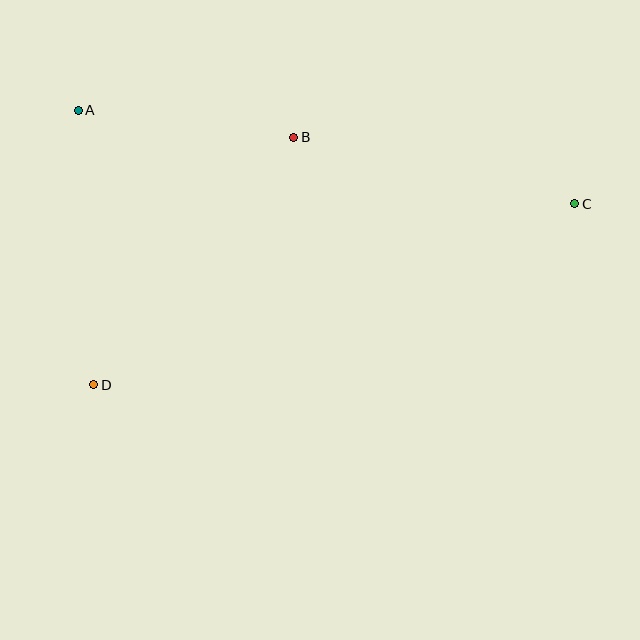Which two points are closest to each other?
Points A and B are closest to each other.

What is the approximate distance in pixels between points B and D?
The distance between B and D is approximately 318 pixels.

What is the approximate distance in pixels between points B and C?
The distance between B and C is approximately 289 pixels.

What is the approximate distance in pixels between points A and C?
The distance between A and C is approximately 505 pixels.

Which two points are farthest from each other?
Points C and D are farthest from each other.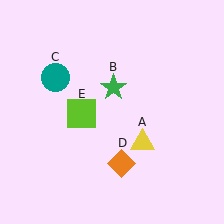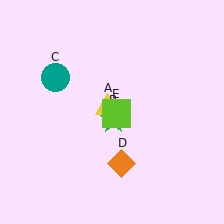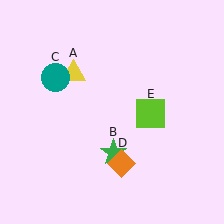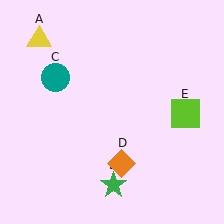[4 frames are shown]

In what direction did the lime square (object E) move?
The lime square (object E) moved right.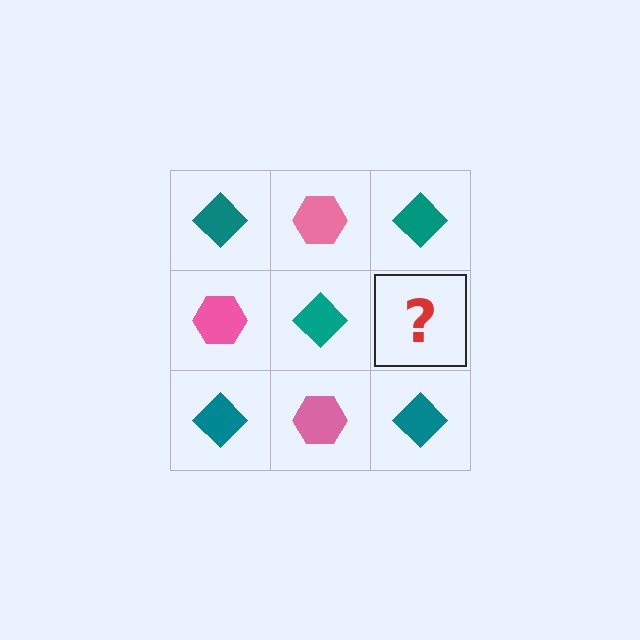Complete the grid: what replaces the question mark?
The question mark should be replaced with a pink hexagon.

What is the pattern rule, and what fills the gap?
The rule is that it alternates teal diamond and pink hexagon in a checkerboard pattern. The gap should be filled with a pink hexagon.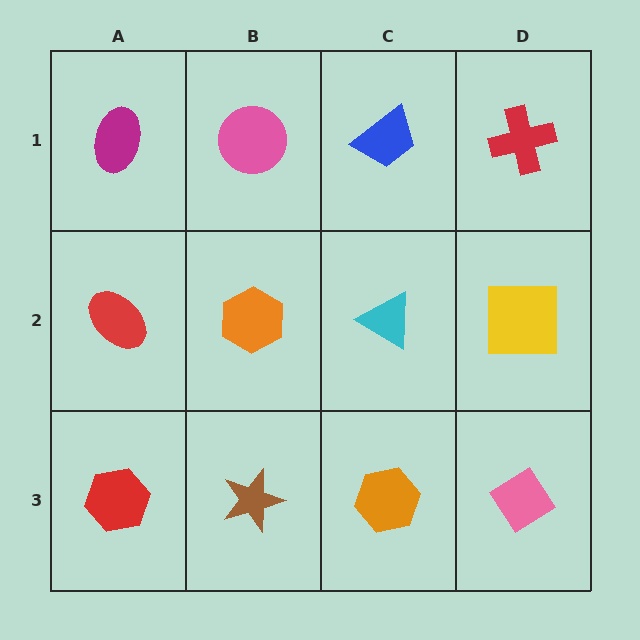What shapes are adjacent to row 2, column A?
A magenta ellipse (row 1, column A), a red hexagon (row 3, column A), an orange hexagon (row 2, column B).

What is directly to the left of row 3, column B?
A red hexagon.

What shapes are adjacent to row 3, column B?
An orange hexagon (row 2, column B), a red hexagon (row 3, column A), an orange hexagon (row 3, column C).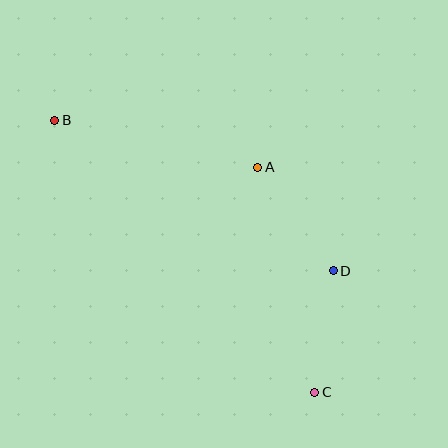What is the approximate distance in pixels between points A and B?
The distance between A and B is approximately 208 pixels.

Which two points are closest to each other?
Points C and D are closest to each other.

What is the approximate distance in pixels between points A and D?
The distance between A and D is approximately 128 pixels.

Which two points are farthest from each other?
Points B and C are farthest from each other.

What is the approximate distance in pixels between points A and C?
The distance between A and C is approximately 232 pixels.